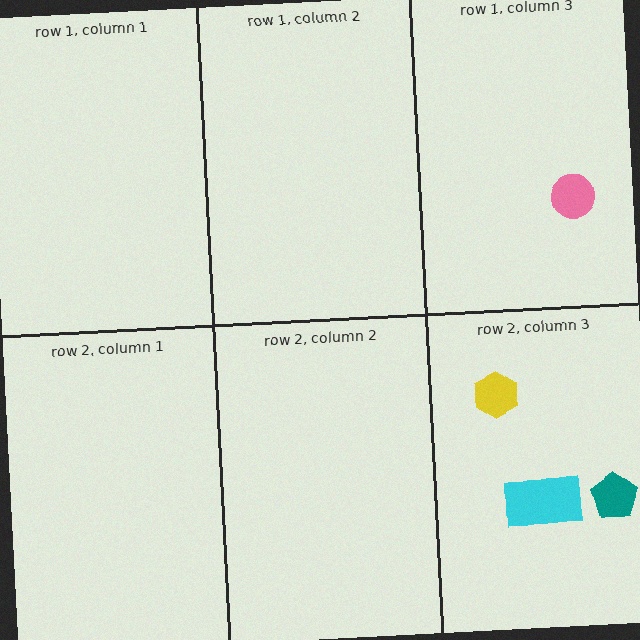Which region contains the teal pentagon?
The row 2, column 3 region.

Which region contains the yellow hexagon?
The row 2, column 3 region.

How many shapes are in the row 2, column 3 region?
3.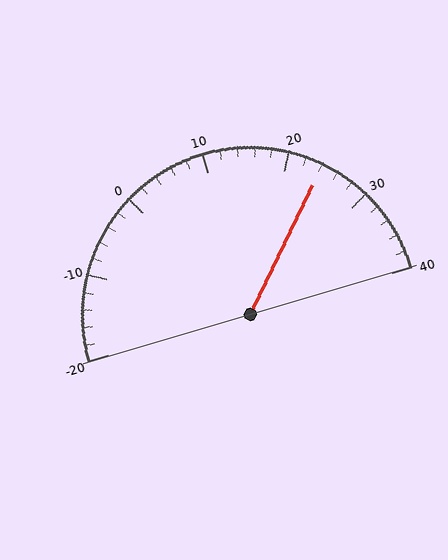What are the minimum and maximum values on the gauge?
The gauge ranges from -20 to 40.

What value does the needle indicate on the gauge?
The needle indicates approximately 24.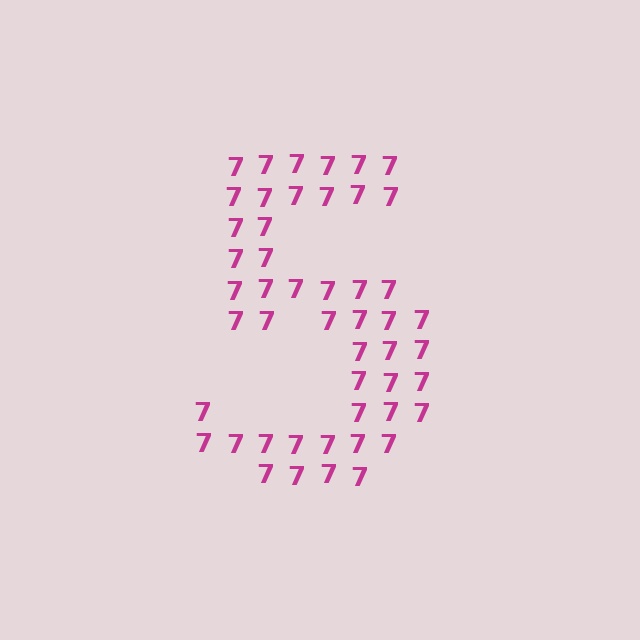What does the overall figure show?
The overall figure shows the digit 5.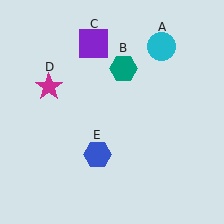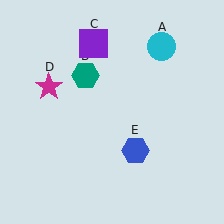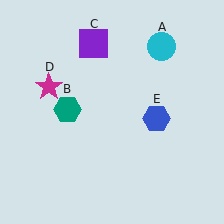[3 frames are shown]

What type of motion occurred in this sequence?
The teal hexagon (object B), blue hexagon (object E) rotated counterclockwise around the center of the scene.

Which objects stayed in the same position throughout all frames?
Cyan circle (object A) and purple square (object C) and magenta star (object D) remained stationary.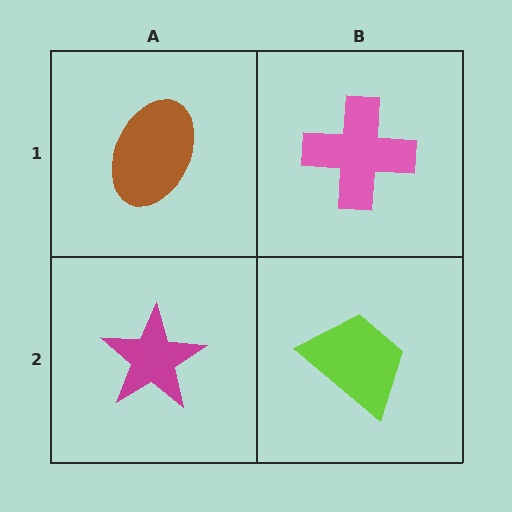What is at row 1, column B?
A pink cross.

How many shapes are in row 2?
2 shapes.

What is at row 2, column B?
A lime trapezoid.